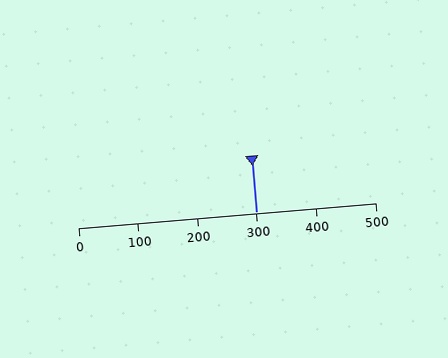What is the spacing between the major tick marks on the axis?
The major ticks are spaced 100 apart.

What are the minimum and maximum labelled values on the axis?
The axis runs from 0 to 500.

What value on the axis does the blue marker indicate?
The marker indicates approximately 300.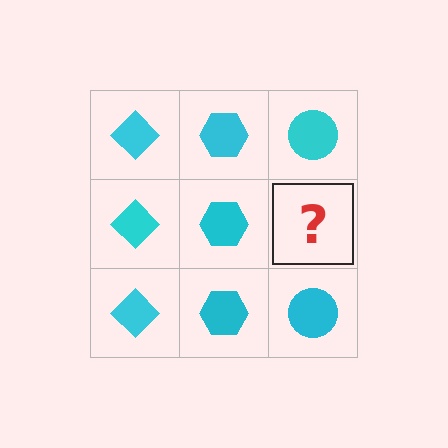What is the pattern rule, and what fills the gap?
The rule is that each column has a consistent shape. The gap should be filled with a cyan circle.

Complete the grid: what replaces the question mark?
The question mark should be replaced with a cyan circle.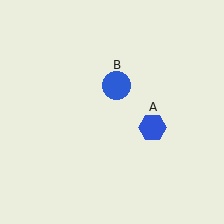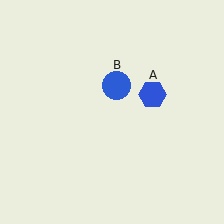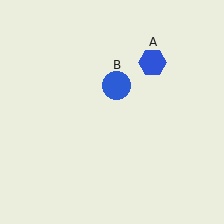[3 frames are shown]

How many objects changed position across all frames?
1 object changed position: blue hexagon (object A).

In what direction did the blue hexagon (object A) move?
The blue hexagon (object A) moved up.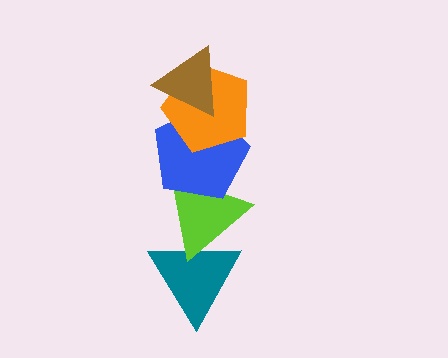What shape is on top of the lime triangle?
The blue pentagon is on top of the lime triangle.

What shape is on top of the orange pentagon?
The brown triangle is on top of the orange pentagon.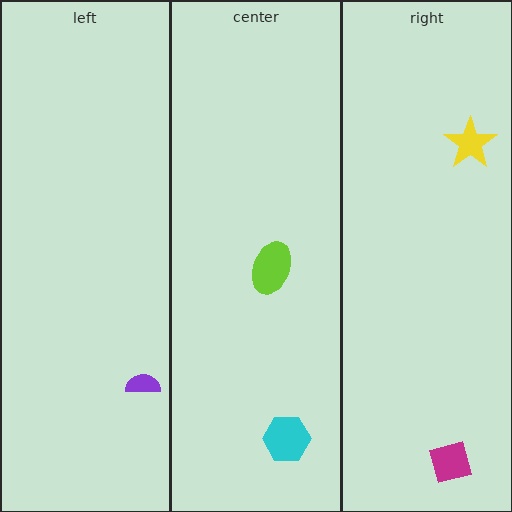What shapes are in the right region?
The yellow star, the magenta square.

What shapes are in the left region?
The purple semicircle.